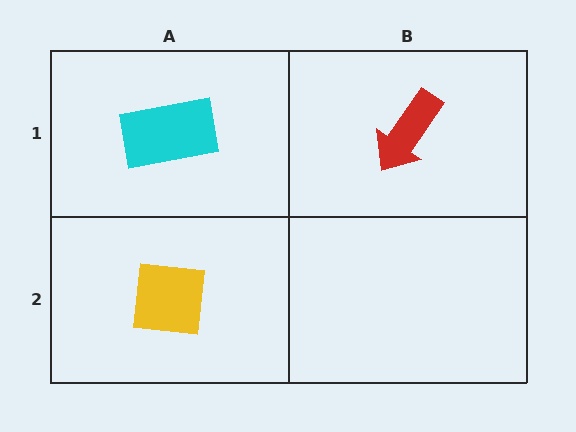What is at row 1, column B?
A red arrow.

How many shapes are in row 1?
2 shapes.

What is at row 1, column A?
A cyan rectangle.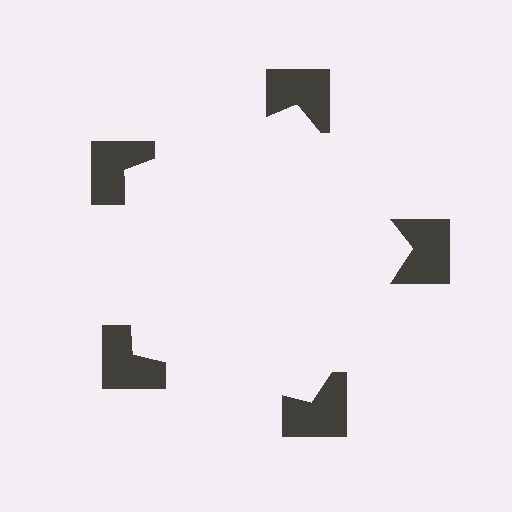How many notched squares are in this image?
There are 5 — one at each vertex of the illusory pentagon.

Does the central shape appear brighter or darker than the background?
It typically appears slightly brighter than the background, even though no actual brightness change is drawn.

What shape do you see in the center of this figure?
An illusory pentagon — its edges are inferred from the aligned wedge cuts in the notched squares, not physically drawn.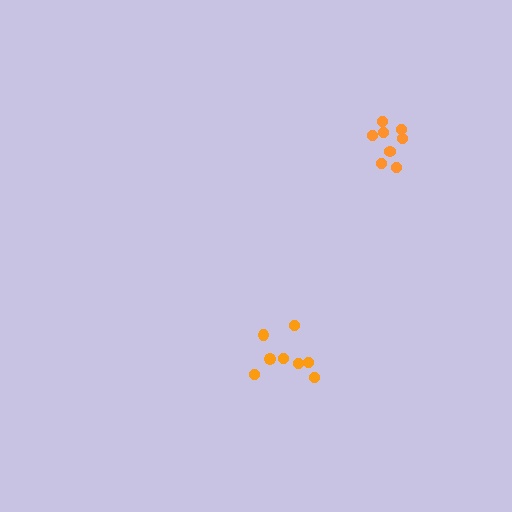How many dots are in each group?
Group 1: 8 dots, Group 2: 8 dots (16 total).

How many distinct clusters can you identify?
There are 2 distinct clusters.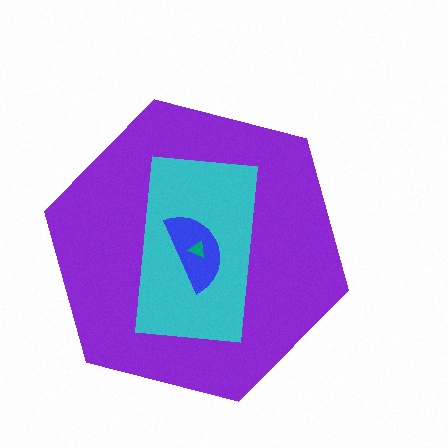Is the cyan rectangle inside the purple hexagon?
Yes.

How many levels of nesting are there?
4.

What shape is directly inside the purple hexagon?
The cyan rectangle.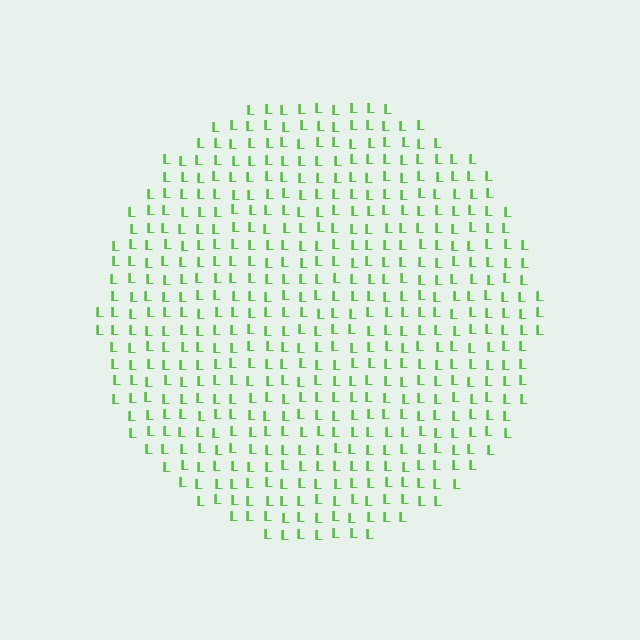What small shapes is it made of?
It is made of small letter L's.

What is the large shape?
The large shape is a circle.